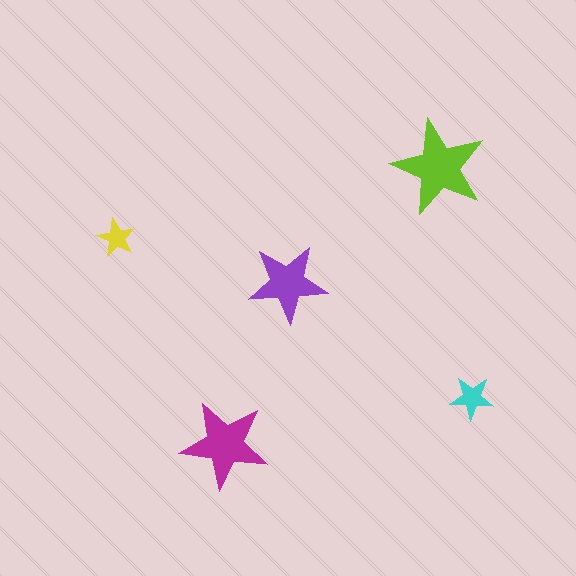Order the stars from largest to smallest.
the lime one, the magenta one, the purple one, the cyan one, the yellow one.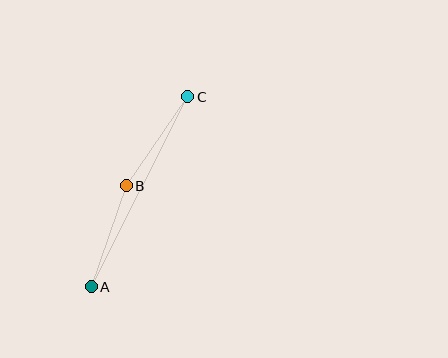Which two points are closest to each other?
Points A and B are closest to each other.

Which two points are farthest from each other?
Points A and C are farthest from each other.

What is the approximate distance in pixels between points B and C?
The distance between B and C is approximately 108 pixels.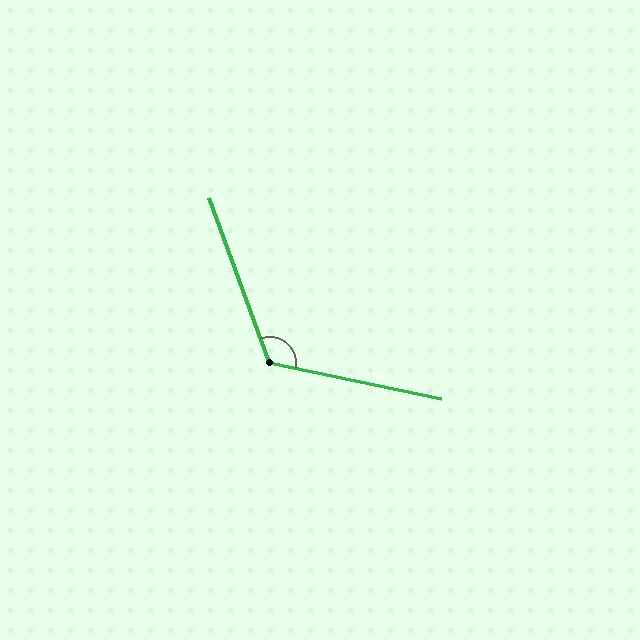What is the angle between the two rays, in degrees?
Approximately 122 degrees.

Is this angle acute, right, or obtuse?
It is obtuse.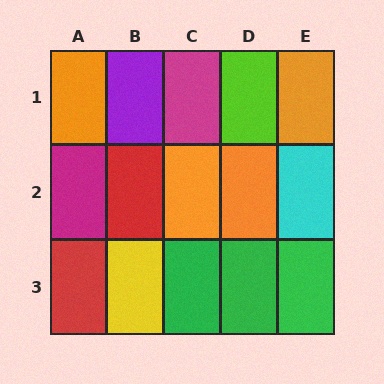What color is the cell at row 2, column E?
Cyan.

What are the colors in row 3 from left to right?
Red, yellow, green, green, green.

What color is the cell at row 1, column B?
Purple.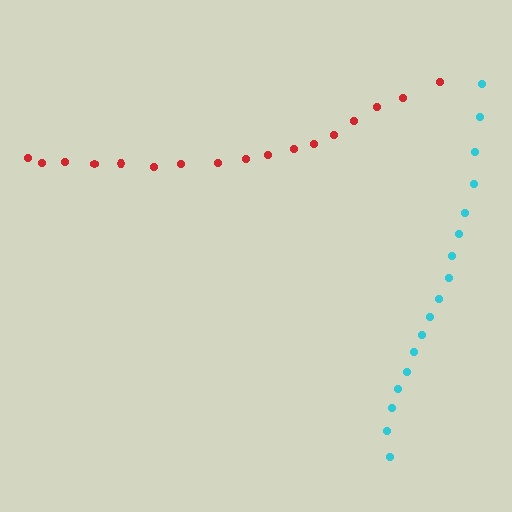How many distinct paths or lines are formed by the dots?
There are 2 distinct paths.